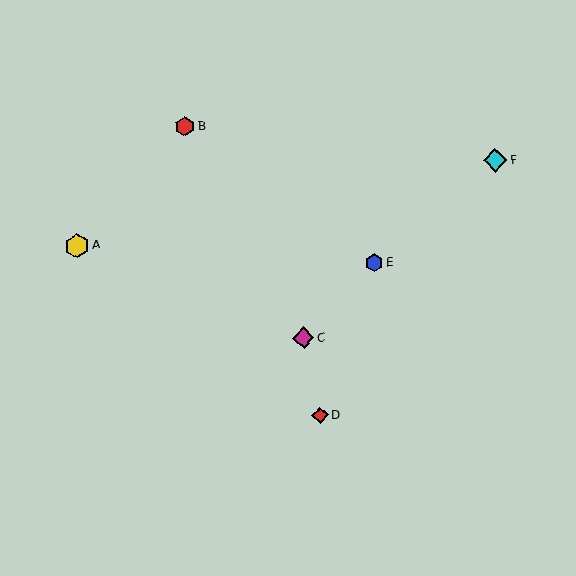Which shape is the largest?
The yellow hexagon (labeled A) is the largest.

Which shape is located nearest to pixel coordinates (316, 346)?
The magenta diamond (labeled C) at (303, 338) is nearest to that location.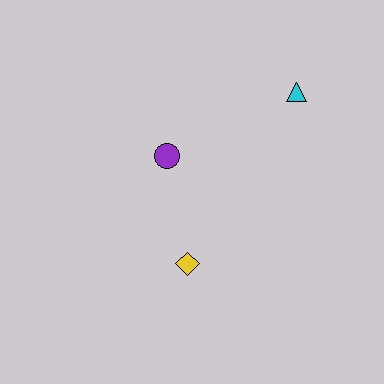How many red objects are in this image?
There are no red objects.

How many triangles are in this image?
There is 1 triangle.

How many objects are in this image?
There are 3 objects.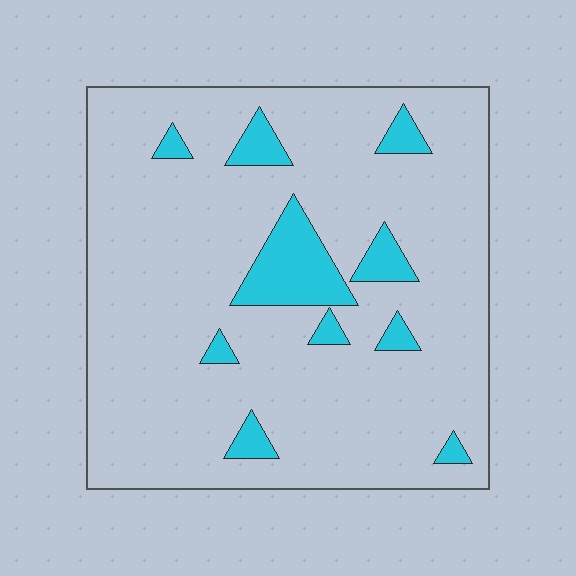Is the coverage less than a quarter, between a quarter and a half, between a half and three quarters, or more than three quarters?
Less than a quarter.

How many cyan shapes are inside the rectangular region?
10.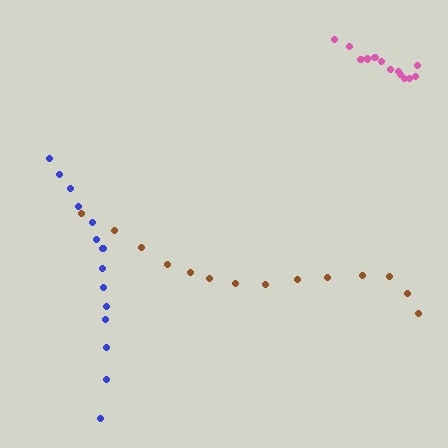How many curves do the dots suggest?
There are 3 distinct paths.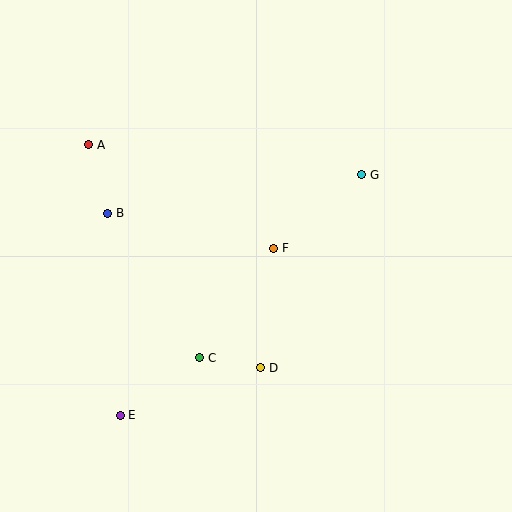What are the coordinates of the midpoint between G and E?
The midpoint between G and E is at (241, 295).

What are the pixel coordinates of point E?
Point E is at (120, 415).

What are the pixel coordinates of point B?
Point B is at (108, 213).